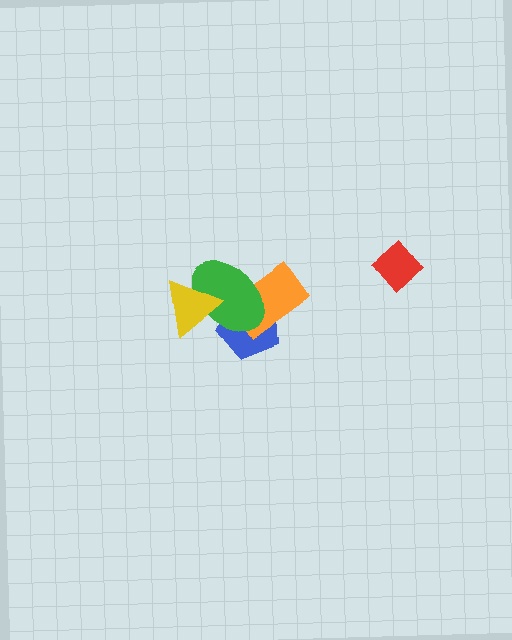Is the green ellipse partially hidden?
Yes, it is partially covered by another shape.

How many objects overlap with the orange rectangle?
2 objects overlap with the orange rectangle.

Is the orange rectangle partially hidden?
Yes, it is partially covered by another shape.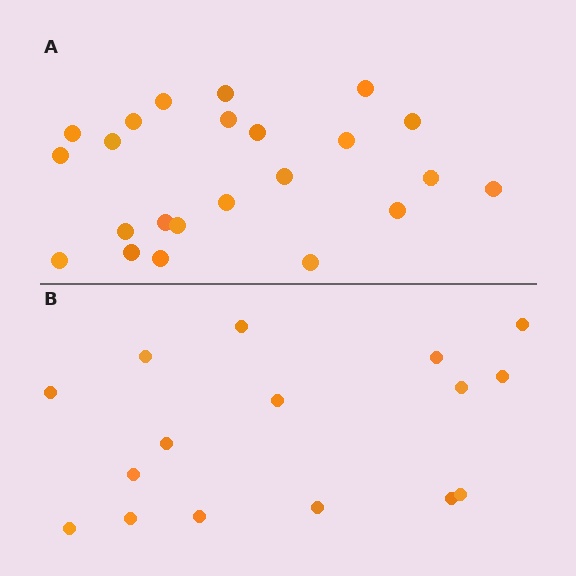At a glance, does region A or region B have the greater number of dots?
Region A (the top region) has more dots.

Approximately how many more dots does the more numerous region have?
Region A has roughly 8 or so more dots than region B.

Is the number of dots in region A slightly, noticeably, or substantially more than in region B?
Region A has noticeably more, but not dramatically so. The ratio is roughly 1.4 to 1.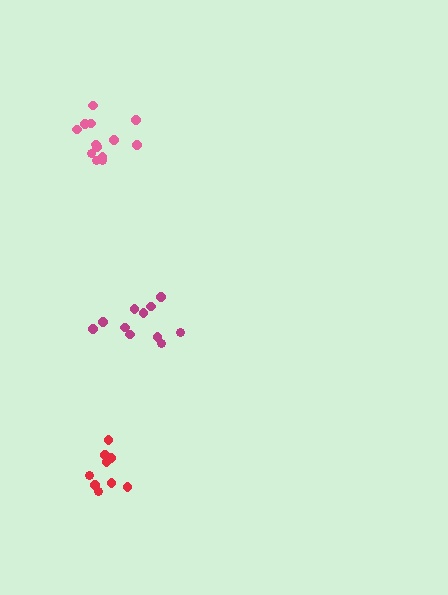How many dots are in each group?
Group 1: 13 dots, Group 2: 9 dots, Group 3: 11 dots (33 total).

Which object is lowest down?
The red cluster is bottommost.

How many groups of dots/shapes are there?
There are 3 groups.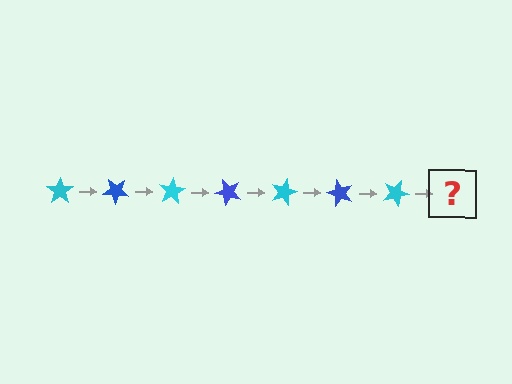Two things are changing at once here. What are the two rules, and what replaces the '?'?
The two rules are that it rotates 40 degrees each step and the color cycles through cyan and blue. The '?' should be a blue star, rotated 280 degrees from the start.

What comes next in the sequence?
The next element should be a blue star, rotated 280 degrees from the start.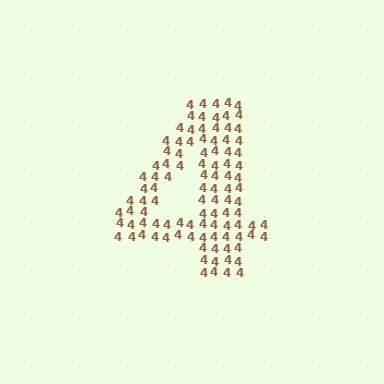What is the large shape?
The large shape is the digit 4.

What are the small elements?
The small elements are digit 4's.